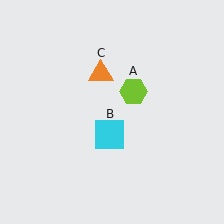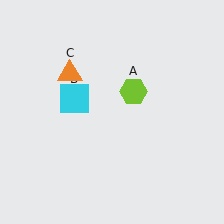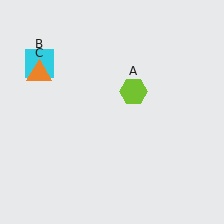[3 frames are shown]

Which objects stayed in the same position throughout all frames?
Lime hexagon (object A) remained stationary.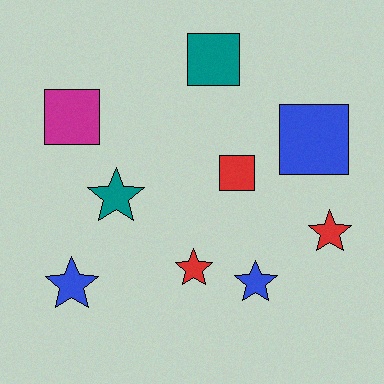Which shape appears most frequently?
Star, with 5 objects.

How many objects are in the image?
There are 9 objects.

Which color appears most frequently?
Red, with 3 objects.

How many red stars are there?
There are 2 red stars.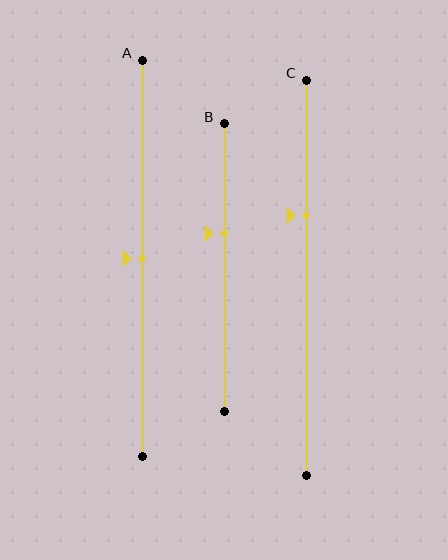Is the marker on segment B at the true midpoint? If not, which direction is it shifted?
No, the marker on segment B is shifted upward by about 12% of the segment length.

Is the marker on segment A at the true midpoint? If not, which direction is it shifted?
Yes, the marker on segment A is at the true midpoint.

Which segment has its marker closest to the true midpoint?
Segment A has its marker closest to the true midpoint.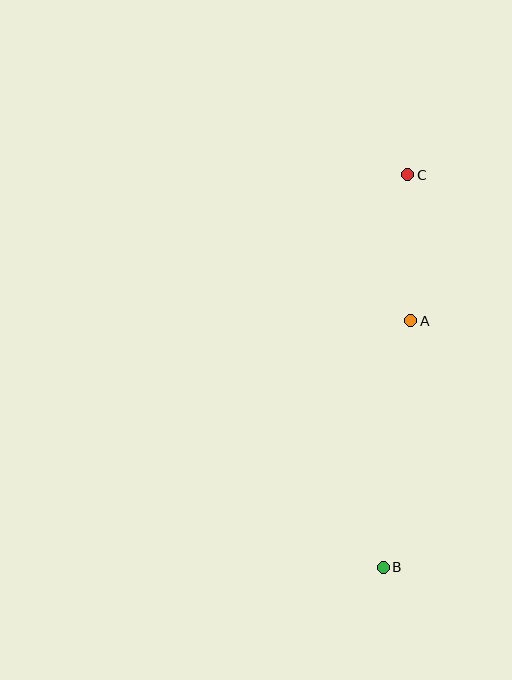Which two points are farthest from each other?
Points B and C are farthest from each other.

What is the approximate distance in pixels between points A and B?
The distance between A and B is approximately 248 pixels.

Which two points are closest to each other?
Points A and C are closest to each other.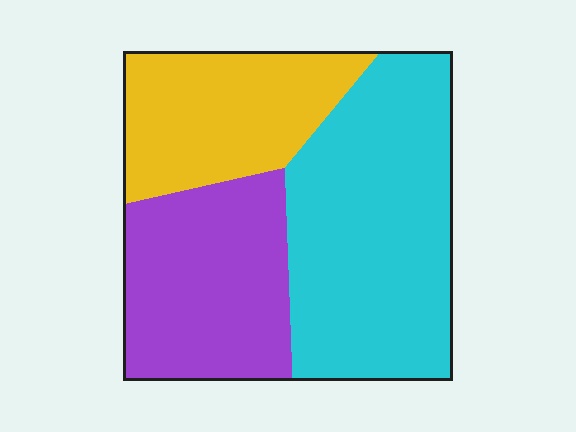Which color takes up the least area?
Yellow, at roughly 25%.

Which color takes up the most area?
Cyan, at roughly 45%.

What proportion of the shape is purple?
Purple covers 30% of the shape.